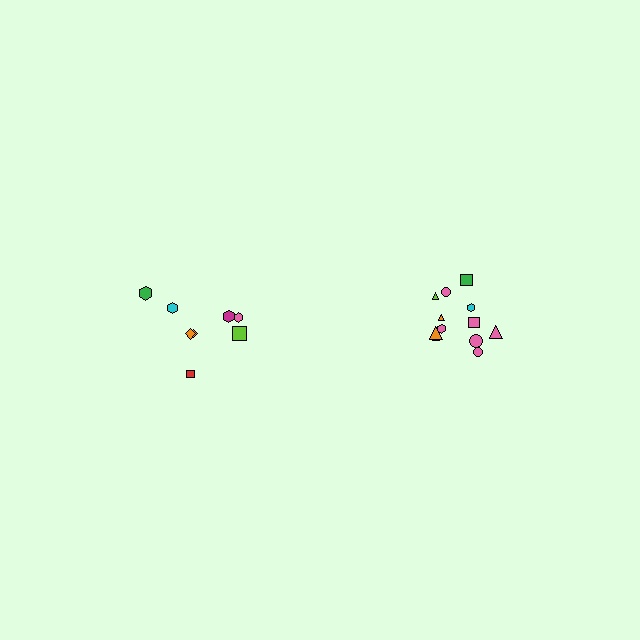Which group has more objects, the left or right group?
The right group.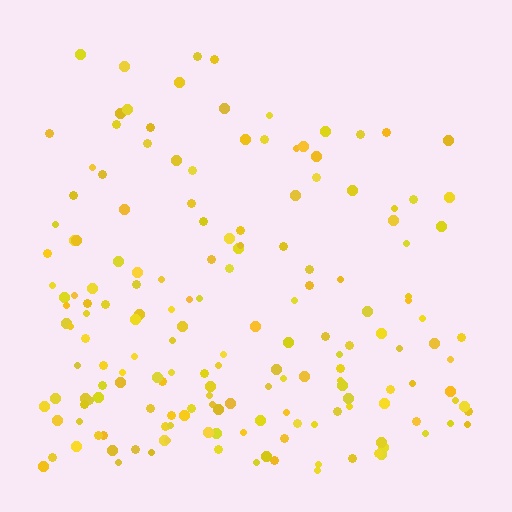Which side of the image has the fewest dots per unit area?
The top.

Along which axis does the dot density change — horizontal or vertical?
Vertical.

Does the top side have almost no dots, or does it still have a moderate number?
Still a moderate number, just noticeably fewer than the bottom.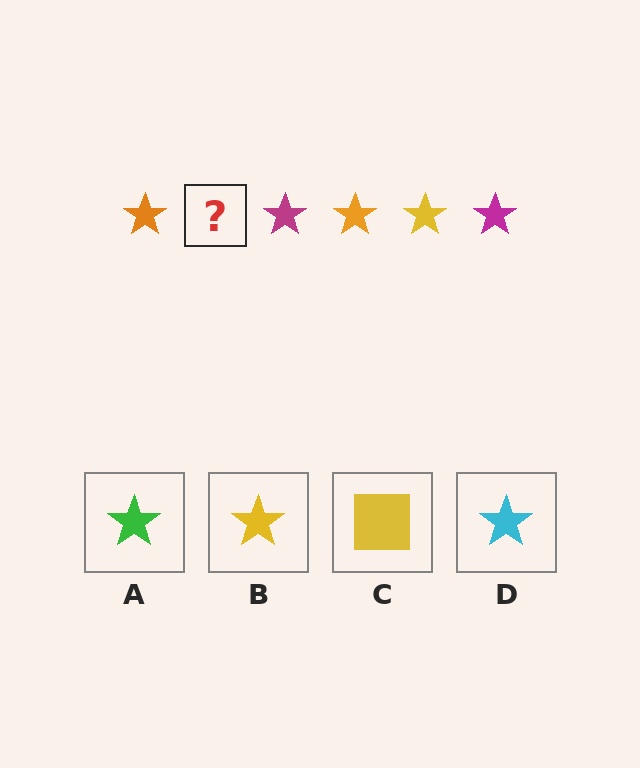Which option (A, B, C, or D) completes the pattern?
B.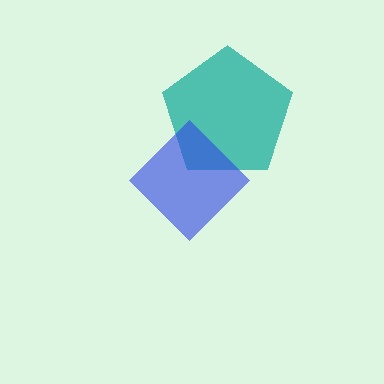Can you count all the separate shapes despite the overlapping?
Yes, there are 2 separate shapes.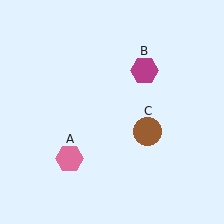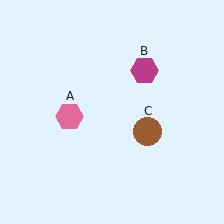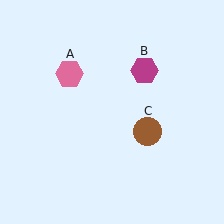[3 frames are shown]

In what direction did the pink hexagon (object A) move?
The pink hexagon (object A) moved up.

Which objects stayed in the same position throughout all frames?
Magenta hexagon (object B) and brown circle (object C) remained stationary.